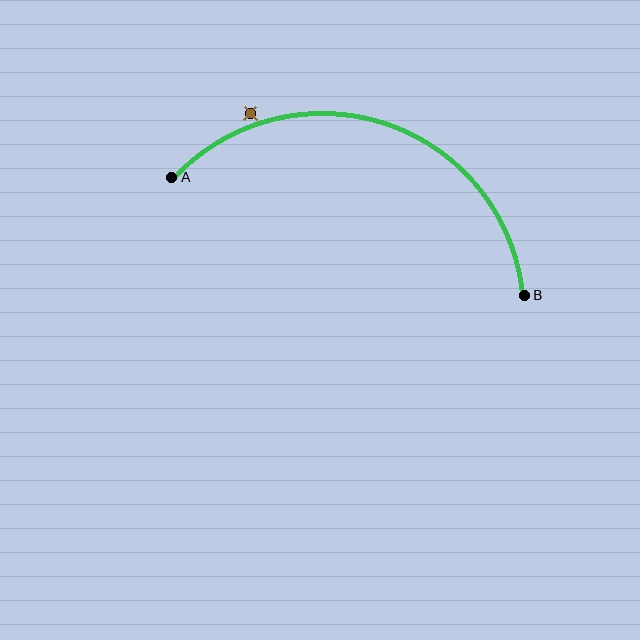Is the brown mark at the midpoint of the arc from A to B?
No — the brown mark does not lie on the arc at all. It sits slightly outside the curve.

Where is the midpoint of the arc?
The arc midpoint is the point on the curve farthest from the straight line joining A and B. It sits above that line.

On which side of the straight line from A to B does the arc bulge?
The arc bulges above the straight line connecting A and B.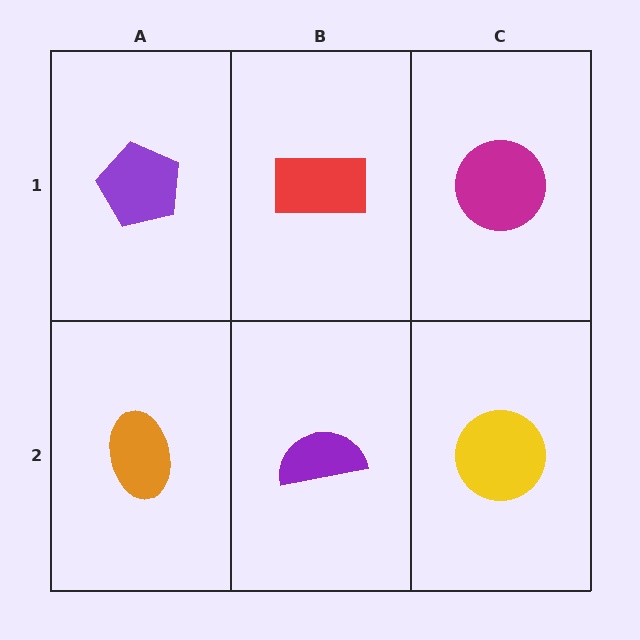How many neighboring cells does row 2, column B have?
3.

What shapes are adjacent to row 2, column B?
A red rectangle (row 1, column B), an orange ellipse (row 2, column A), a yellow circle (row 2, column C).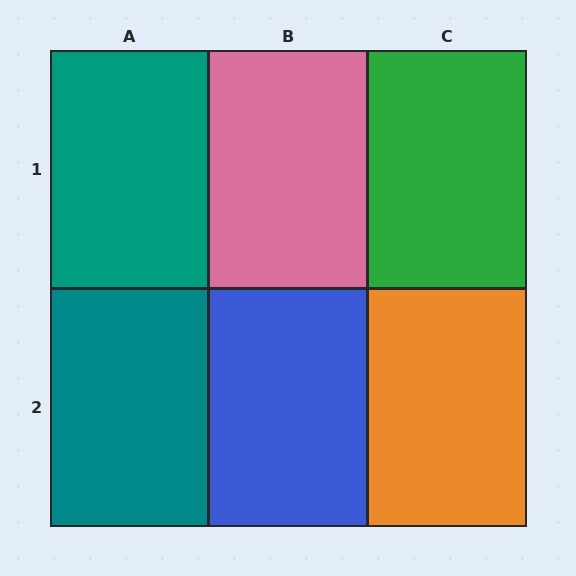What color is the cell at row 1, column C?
Green.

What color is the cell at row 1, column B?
Pink.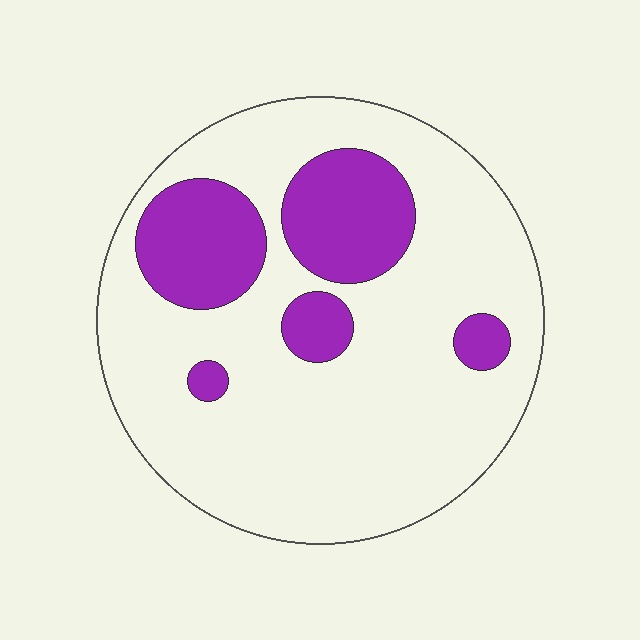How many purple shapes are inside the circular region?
5.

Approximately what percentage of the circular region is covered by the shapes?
Approximately 25%.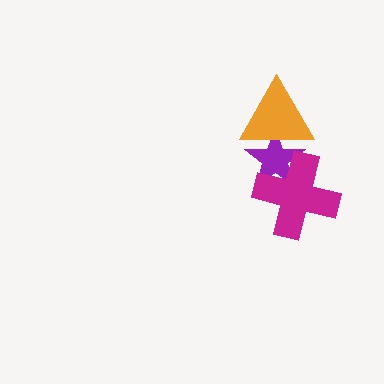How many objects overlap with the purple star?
2 objects overlap with the purple star.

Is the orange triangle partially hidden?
No, no other shape covers it.